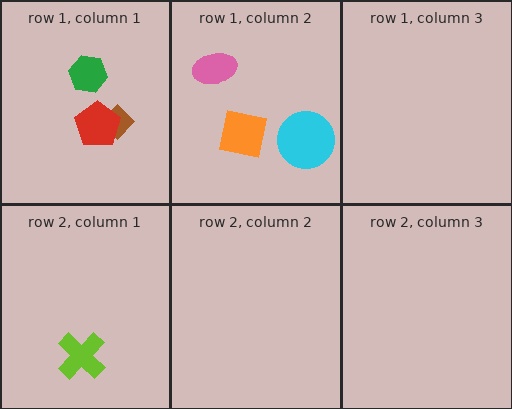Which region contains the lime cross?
The row 2, column 1 region.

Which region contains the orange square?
The row 1, column 2 region.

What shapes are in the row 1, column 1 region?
The brown diamond, the green hexagon, the red pentagon.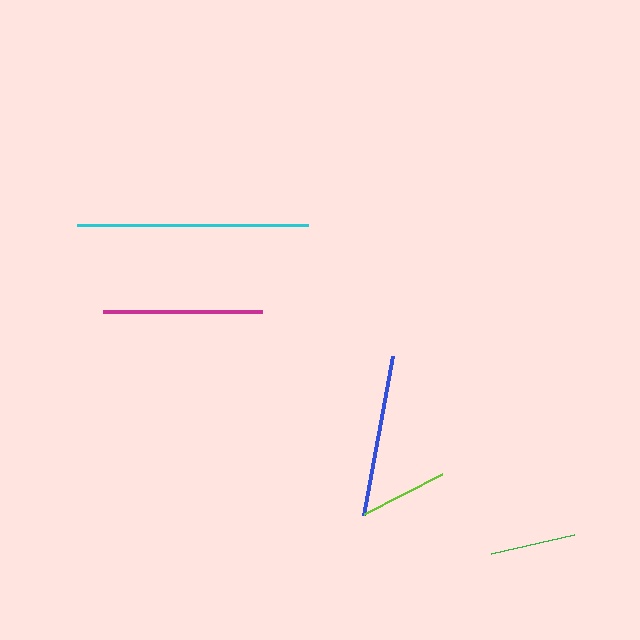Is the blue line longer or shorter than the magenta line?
The blue line is longer than the magenta line.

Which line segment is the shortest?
The green line is the shortest at approximately 85 pixels.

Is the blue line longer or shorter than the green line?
The blue line is longer than the green line.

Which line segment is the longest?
The cyan line is the longest at approximately 231 pixels.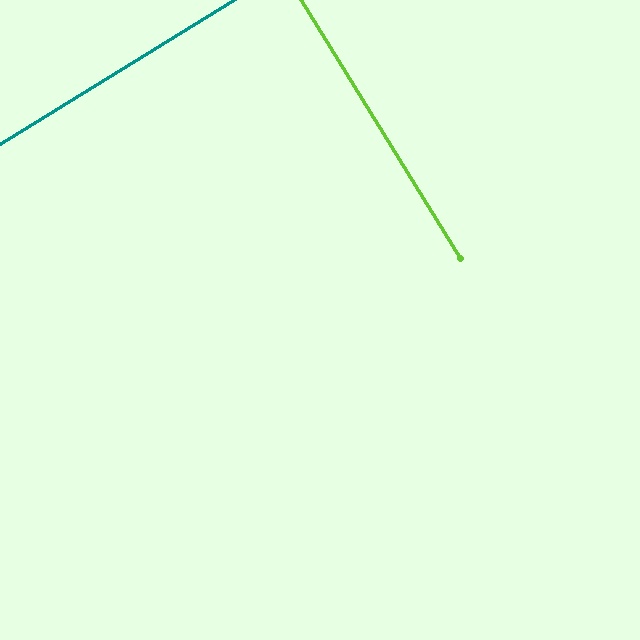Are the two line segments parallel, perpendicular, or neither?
Perpendicular — they meet at approximately 90°.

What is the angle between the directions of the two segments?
Approximately 90 degrees.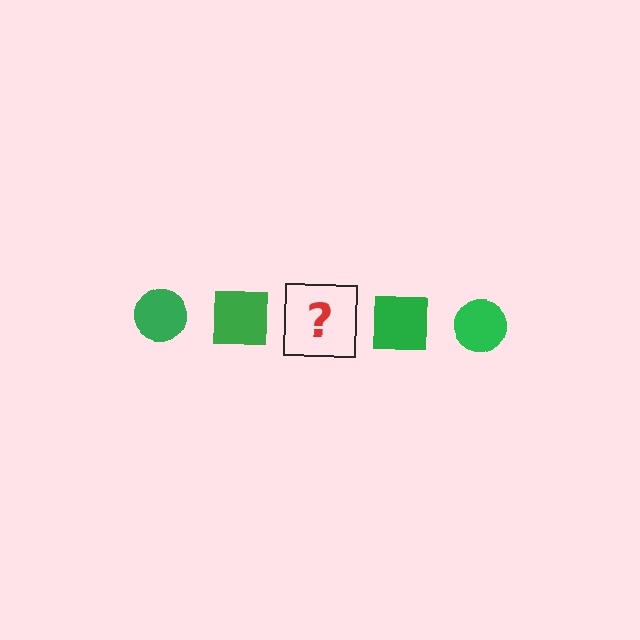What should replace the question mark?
The question mark should be replaced with a green circle.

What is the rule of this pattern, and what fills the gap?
The rule is that the pattern cycles through circle, square shapes in green. The gap should be filled with a green circle.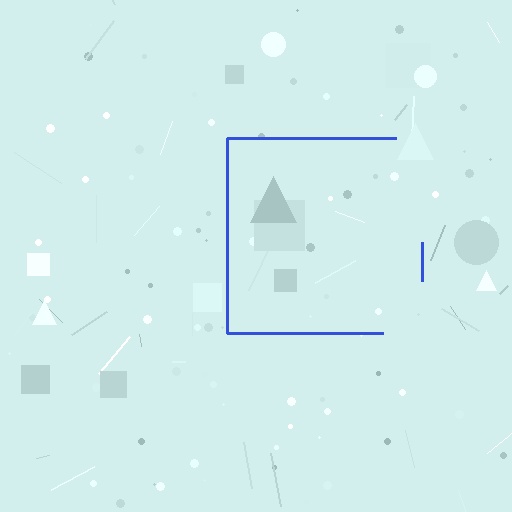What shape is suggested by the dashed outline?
The dashed outline suggests a square.